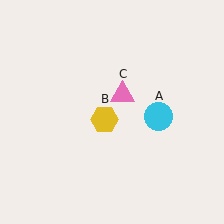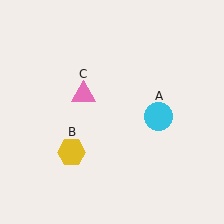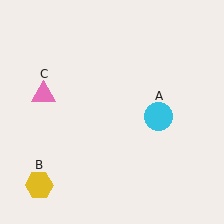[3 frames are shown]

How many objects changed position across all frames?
2 objects changed position: yellow hexagon (object B), pink triangle (object C).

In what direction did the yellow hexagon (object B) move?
The yellow hexagon (object B) moved down and to the left.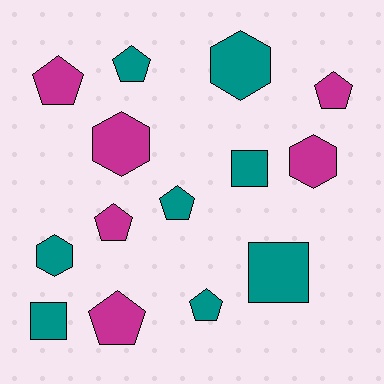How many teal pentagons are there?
There are 3 teal pentagons.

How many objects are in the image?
There are 14 objects.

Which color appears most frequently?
Teal, with 8 objects.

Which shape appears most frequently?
Pentagon, with 7 objects.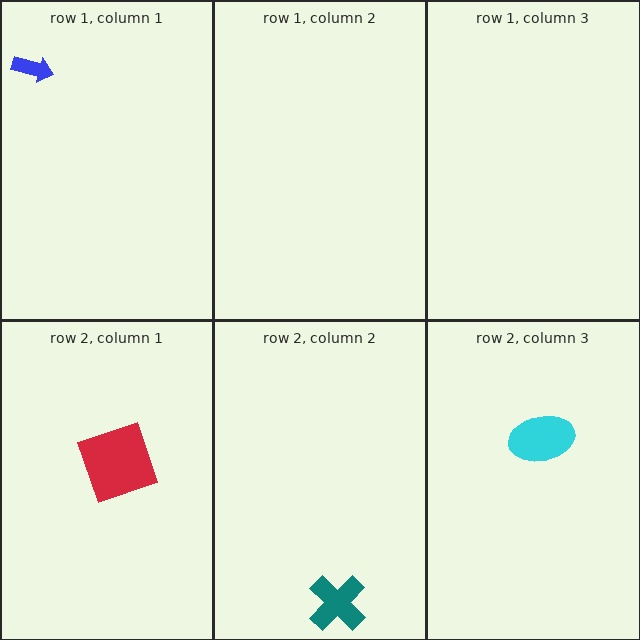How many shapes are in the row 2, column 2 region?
1.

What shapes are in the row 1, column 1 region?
The blue arrow.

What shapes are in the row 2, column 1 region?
The red square.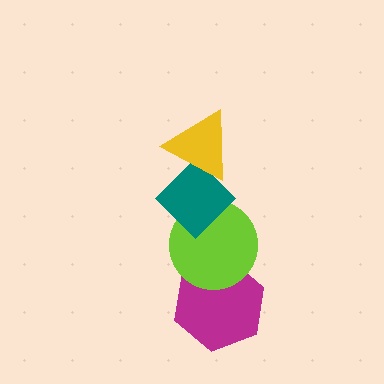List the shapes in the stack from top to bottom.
From top to bottom: the yellow triangle, the teal diamond, the lime circle, the magenta hexagon.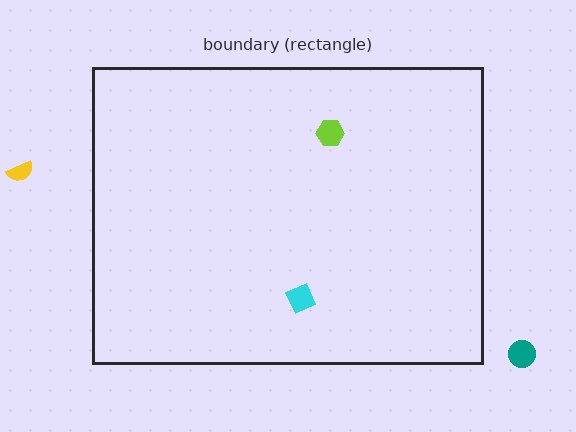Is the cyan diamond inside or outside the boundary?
Inside.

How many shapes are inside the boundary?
2 inside, 2 outside.